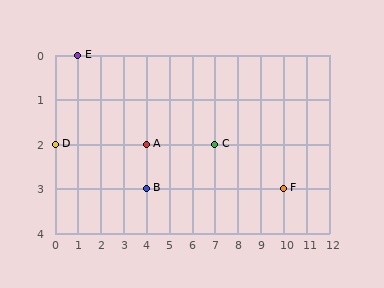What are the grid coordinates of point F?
Point F is at grid coordinates (10, 3).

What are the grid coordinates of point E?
Point E is at grid coordinates (1, 0).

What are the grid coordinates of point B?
Point B is at grid coordinates (4, 3).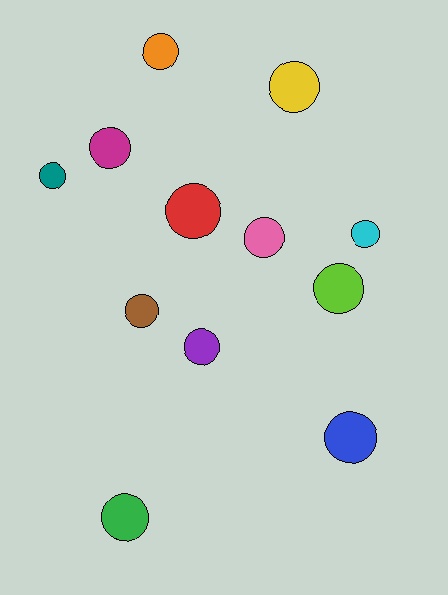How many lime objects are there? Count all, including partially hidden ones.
There is 1 lime object.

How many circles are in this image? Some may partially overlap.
There are 12 circles.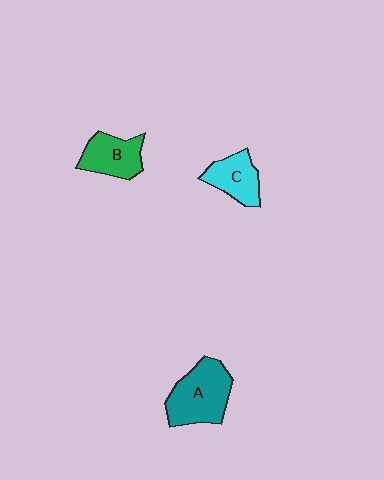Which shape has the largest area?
Shape A (teal).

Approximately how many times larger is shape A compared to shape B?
Approximately 1.4 times.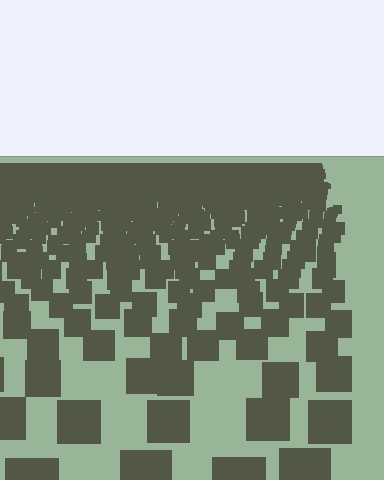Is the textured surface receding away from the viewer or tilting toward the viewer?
The surface is receding away from the viewer. Texture elements get smaller and denser toward the top.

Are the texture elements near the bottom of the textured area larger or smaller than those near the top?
Larger. Near the bottom, elements are closer to the viewer and appear at a bigger on-screen size.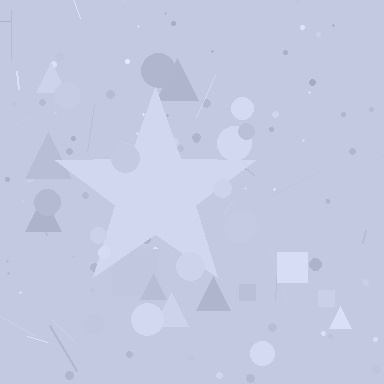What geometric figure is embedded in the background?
A star is embedded in the background.